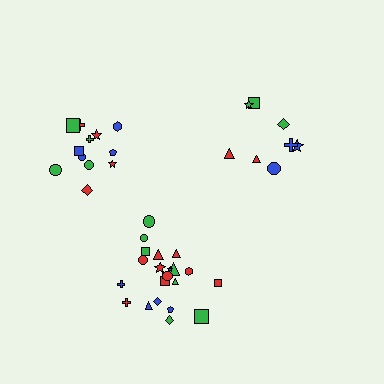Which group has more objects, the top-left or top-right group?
The top-left group.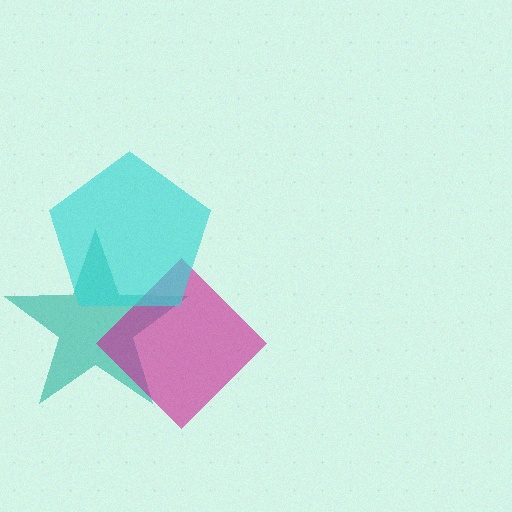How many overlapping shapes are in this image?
There are 3 overlapping shapes in the image.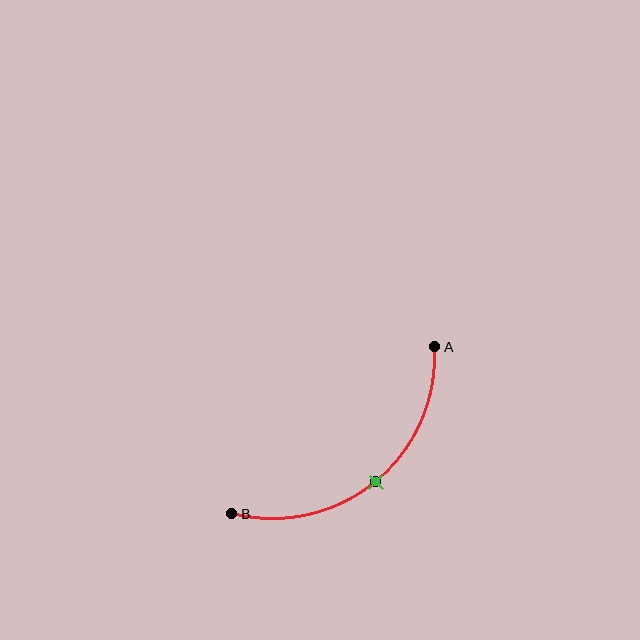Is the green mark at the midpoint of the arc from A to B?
Yes. The green mark lies on the arc at equal arc-length from both A and B — it is the arc midpoint.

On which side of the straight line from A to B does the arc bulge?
The arc bulges below and to the right of the straight line connecting A and B.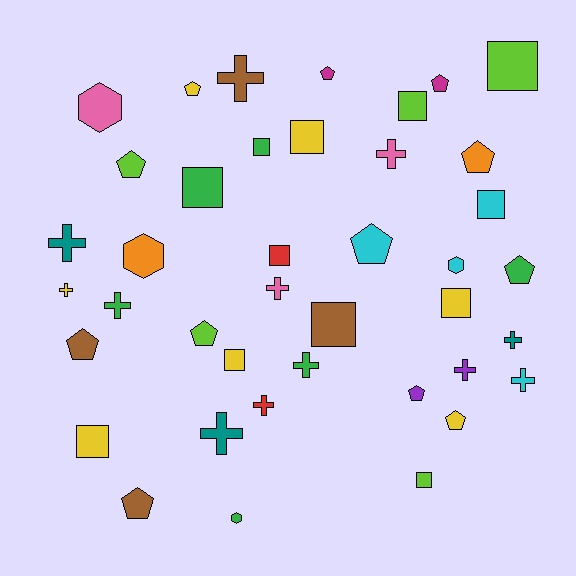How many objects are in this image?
There are 40 objects.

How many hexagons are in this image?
There are 4 hexagons.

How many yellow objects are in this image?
There are 7 yellow objects.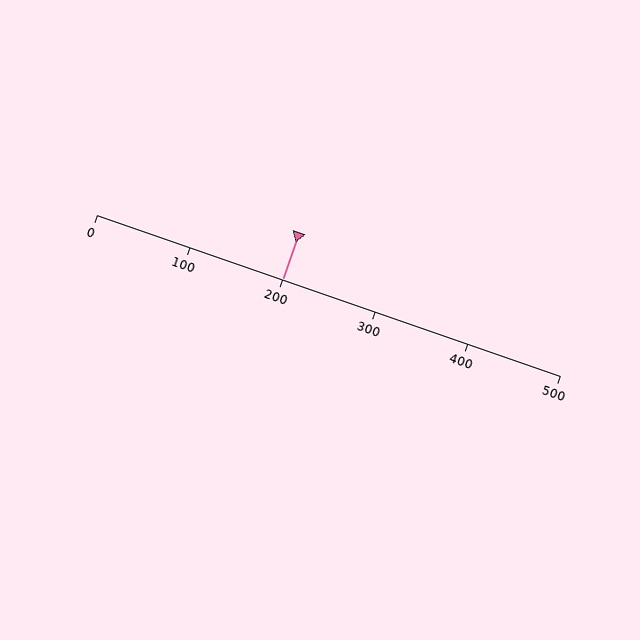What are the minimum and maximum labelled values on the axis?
The axis runs from 0 to 500.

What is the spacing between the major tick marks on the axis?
The major ticks are spaced 100 apart.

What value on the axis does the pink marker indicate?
The marker indicates approximately 200.